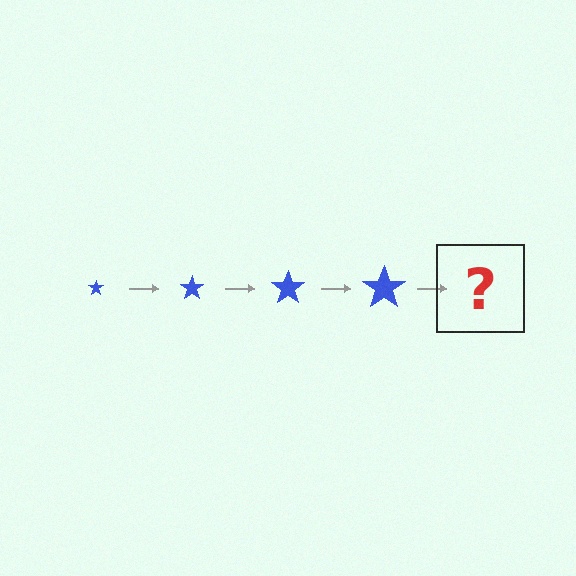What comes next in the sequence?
The next element should be a blue star, larger than the previous one.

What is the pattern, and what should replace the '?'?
The pattern is that the star gets progressively larger each step. The '?' should be a blue star, larger than the previous one.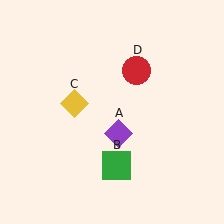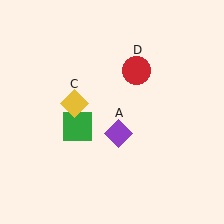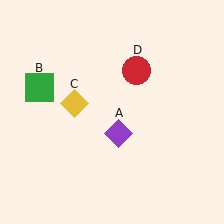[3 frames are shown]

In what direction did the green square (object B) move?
The green square (object B) moved up and to the left.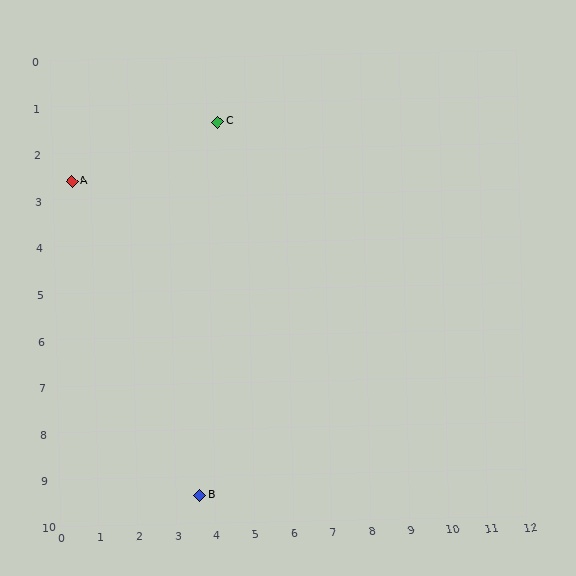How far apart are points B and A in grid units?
Points B and A are about 7.5 grid units apart.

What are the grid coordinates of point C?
Point C is at approximately (4.3, 1.4).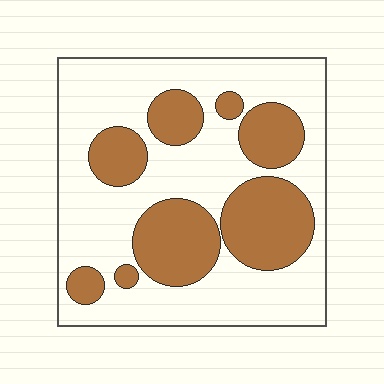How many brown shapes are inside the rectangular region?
8.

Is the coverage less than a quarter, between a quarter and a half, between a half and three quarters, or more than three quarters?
Between a quarter and a half.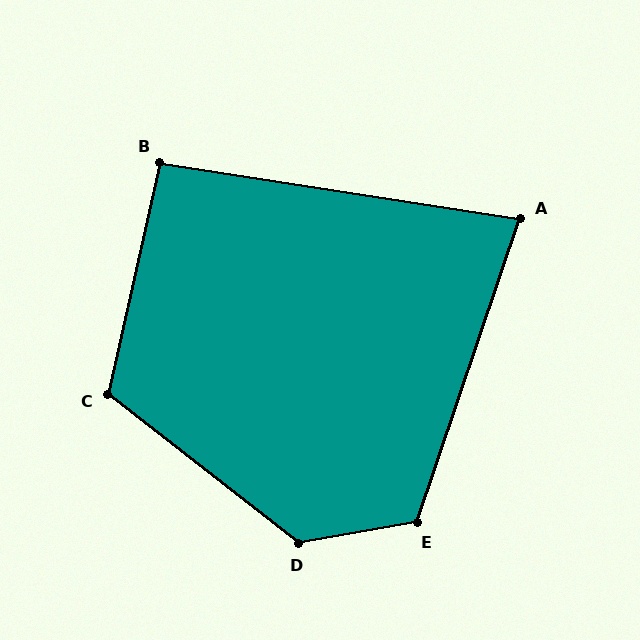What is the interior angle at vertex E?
Approximately 119 degrees (obtuse).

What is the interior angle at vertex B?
Approximately 94 degrees (approximately right).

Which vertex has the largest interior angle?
D, at approximately 132 degrees.